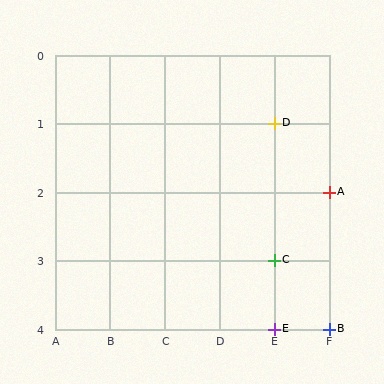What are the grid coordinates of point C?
Point C is at grid coordinates (E, 3).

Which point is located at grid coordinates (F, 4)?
Point B is at (F, 4).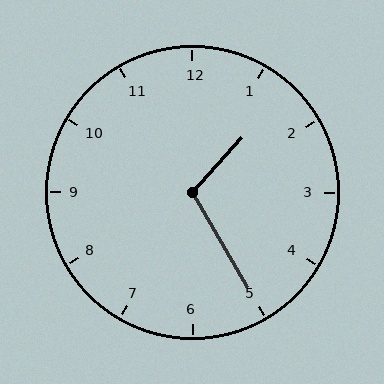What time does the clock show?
1:25.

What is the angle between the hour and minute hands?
Approximately 108 degrees.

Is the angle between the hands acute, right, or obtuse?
It is obtuse.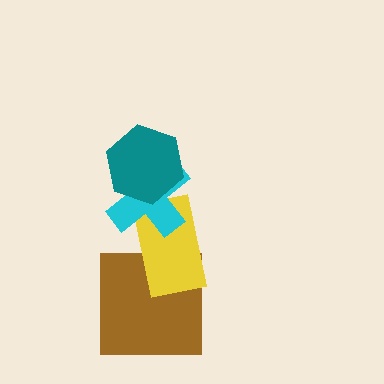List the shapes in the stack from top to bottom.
From top to bottom: the teal hexagon, the cyan cross, the yellow rectangle, the brown square.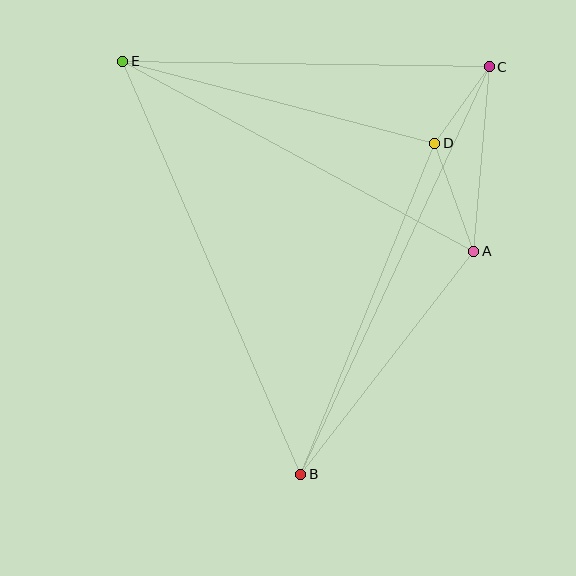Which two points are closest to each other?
Points C and D are closest to each other.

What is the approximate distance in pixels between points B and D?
The distance between B and D is approximately 357 pixels.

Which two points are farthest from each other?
Points B and E are farthest from each other.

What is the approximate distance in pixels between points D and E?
The distance between D and E is approximately 323 pixels.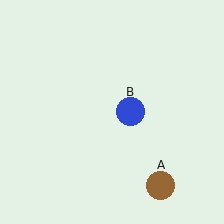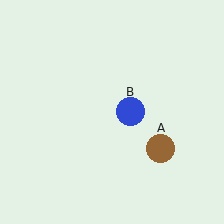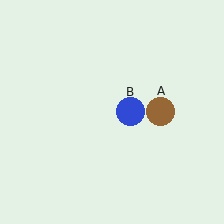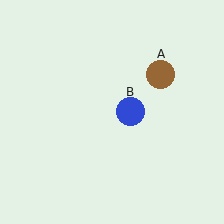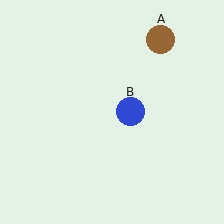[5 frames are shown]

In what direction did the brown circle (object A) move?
The brown circle (object A) moved up.